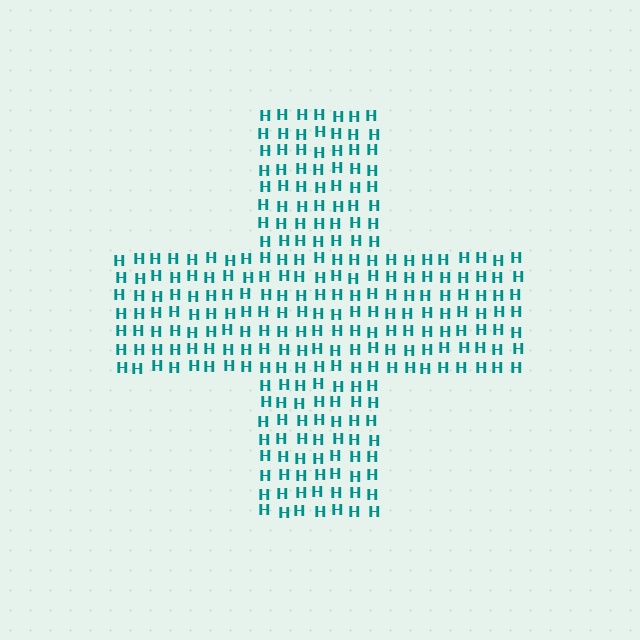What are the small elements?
The small elements are letter H's.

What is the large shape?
The large shape is a cross.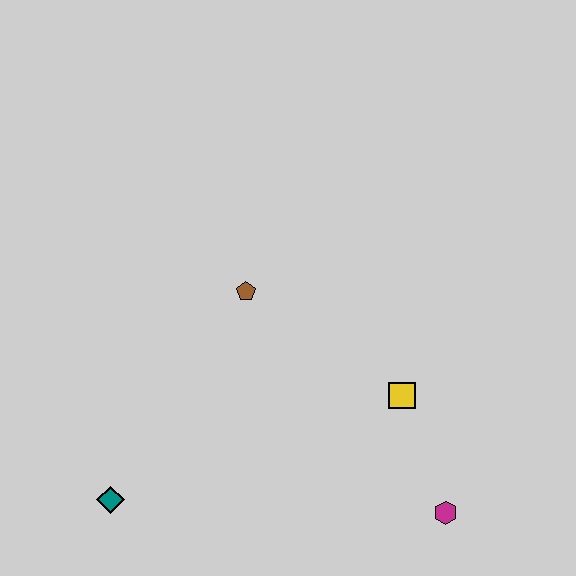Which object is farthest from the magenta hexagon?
The teal diamond is farthest from the magenta hexagon.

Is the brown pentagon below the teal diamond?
No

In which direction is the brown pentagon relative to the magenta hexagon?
The brown pentagon is above the magenta hexagon.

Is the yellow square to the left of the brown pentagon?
No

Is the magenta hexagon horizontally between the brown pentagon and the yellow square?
No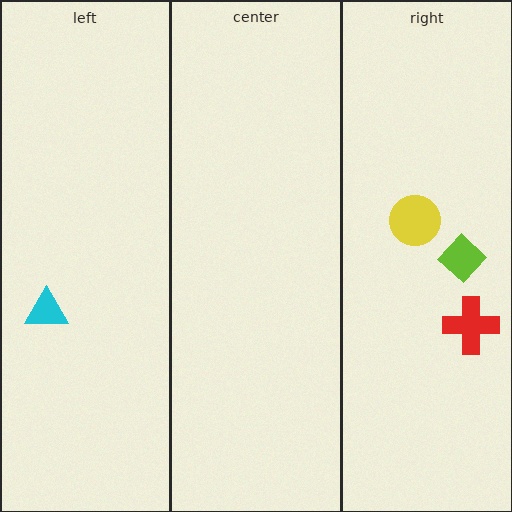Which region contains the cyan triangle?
The left region.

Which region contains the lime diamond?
The right region.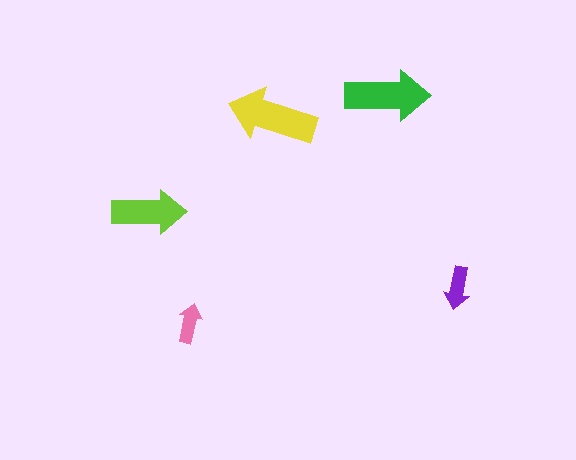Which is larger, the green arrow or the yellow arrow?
The yellow one.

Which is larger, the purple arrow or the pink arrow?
The purple one.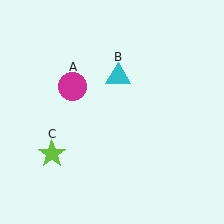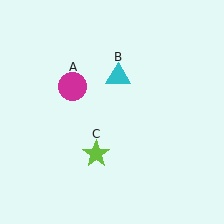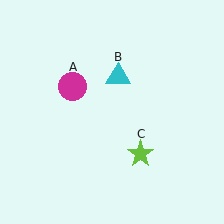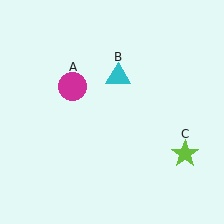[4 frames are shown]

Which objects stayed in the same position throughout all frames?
Magenta circle (object A) and cyan triangle (object B) remained stationary.